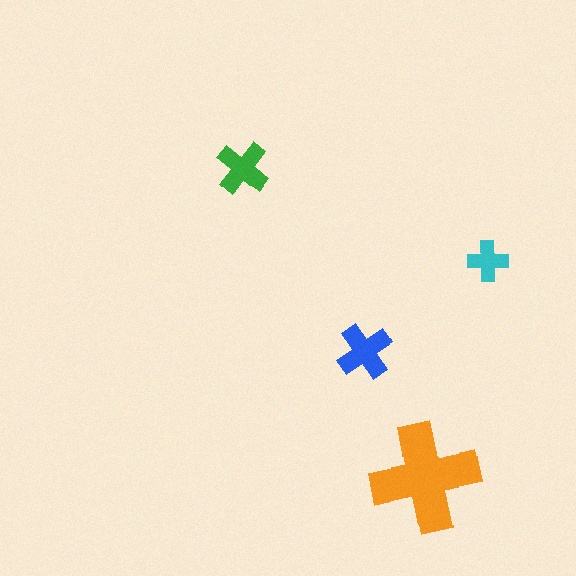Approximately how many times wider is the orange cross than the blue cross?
About 2 times wider.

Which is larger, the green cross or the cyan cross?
The green one.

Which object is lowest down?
The orange cross is bottommost.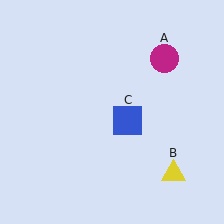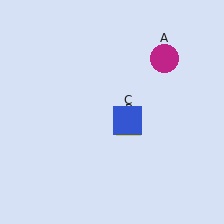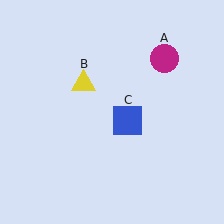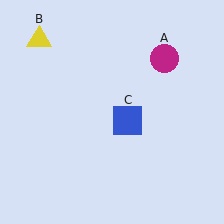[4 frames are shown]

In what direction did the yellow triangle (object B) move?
The yellow triangle (object B) moved up and to the left.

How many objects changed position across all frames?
1 object changed position: yellow triangle (object B).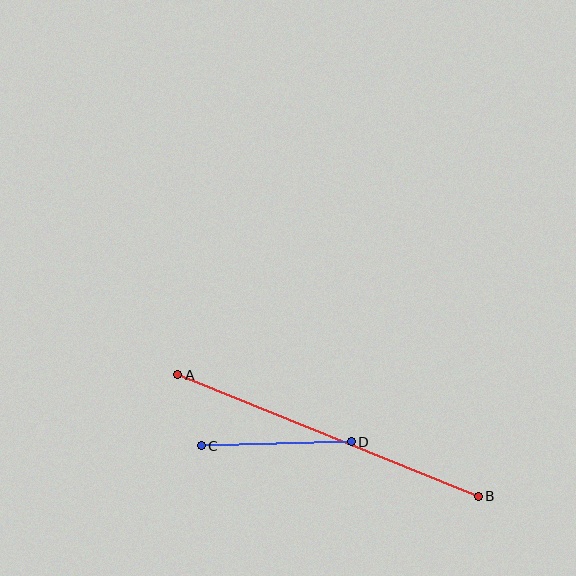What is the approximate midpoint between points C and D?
The midpoint is at approximately (276, 444) pixels.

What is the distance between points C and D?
The distance is approximately 150 pixels.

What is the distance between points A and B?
The distance is approximately 324 pixels.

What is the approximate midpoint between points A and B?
The midpoint is at approximately (328, 435) pixels.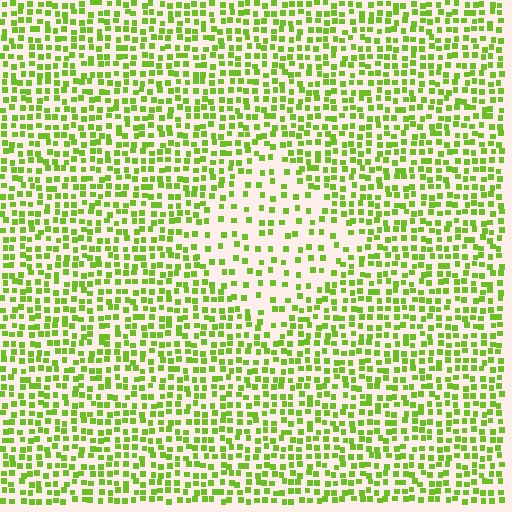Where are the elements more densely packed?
The elements are more densely packed outside the diamond boundary.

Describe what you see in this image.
The image contains small lime elements arranged at two different densities. A diamond-shaped region is visible where the elements are less densely packed than the surrounding area.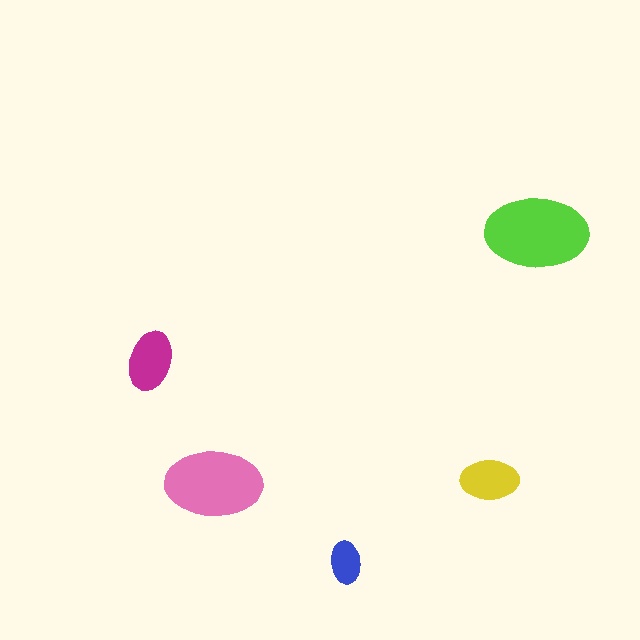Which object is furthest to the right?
The lime ellipse is rightmost.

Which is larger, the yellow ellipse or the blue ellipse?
The yellow one.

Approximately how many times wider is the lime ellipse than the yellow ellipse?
About 2 times wider.